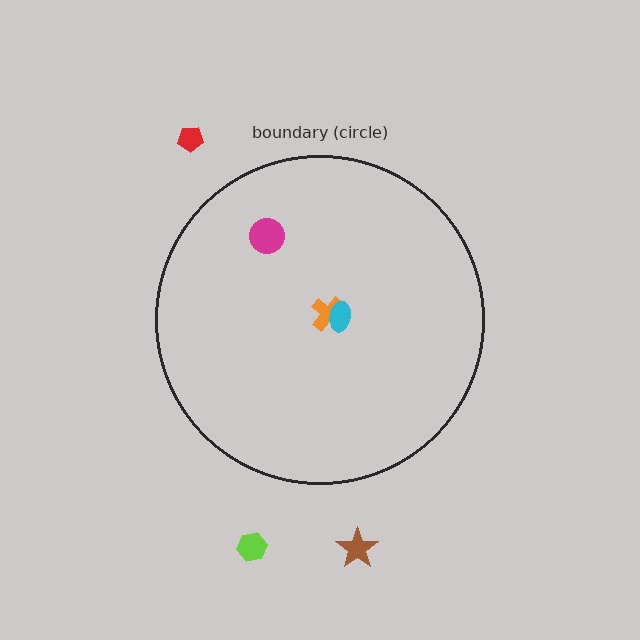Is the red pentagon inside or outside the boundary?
Outside.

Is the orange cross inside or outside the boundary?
Inside.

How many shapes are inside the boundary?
3 inside, 3 outside.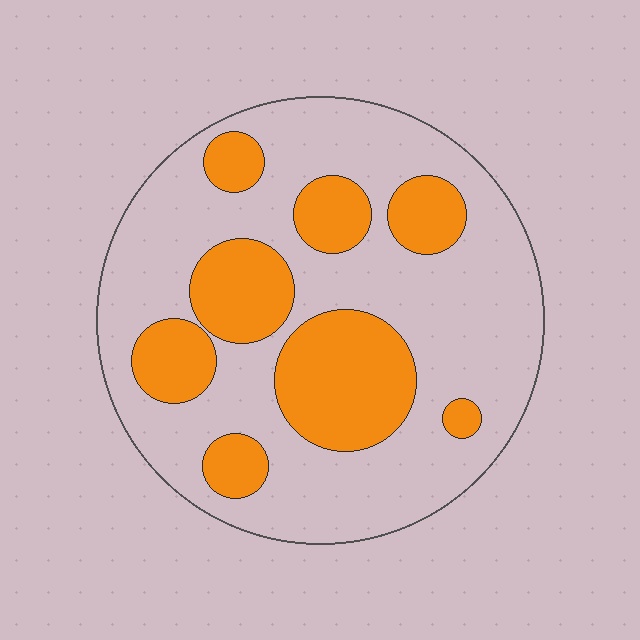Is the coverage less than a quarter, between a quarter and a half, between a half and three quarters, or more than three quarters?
Between a quarter and a half.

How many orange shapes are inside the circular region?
8.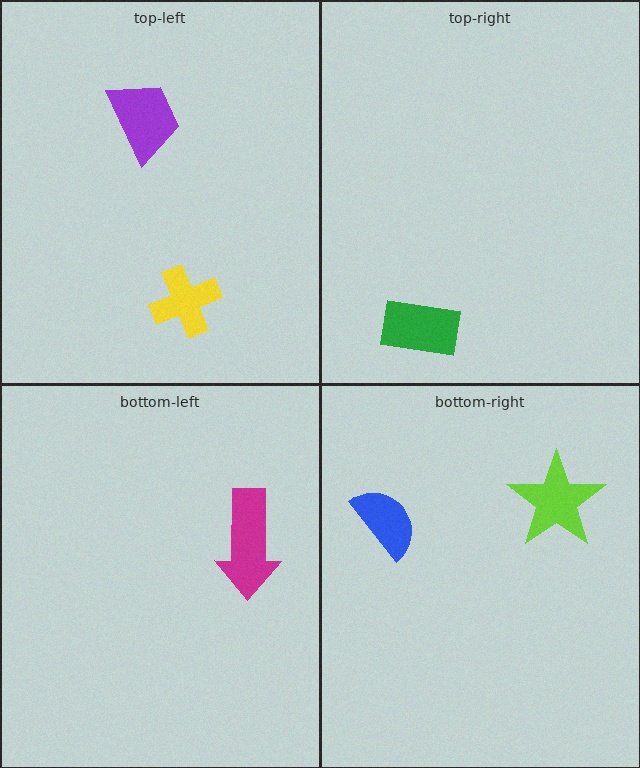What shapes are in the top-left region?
The yellow cross, the purple trapezoid.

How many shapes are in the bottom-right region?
2.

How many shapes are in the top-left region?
2.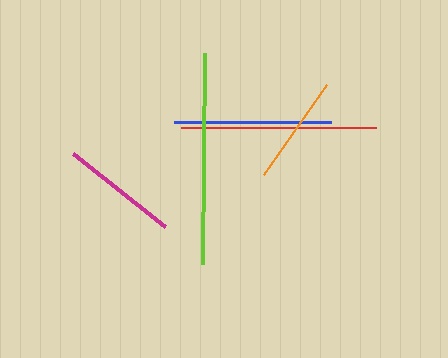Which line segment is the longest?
The lime line is the longest at approximately 211 pixels.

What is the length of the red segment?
The red segment is approximately 195 pixels long.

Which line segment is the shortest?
The orange line is the shortest at approximately 110 pixels.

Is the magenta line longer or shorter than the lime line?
The lime line is longer than the magenta line.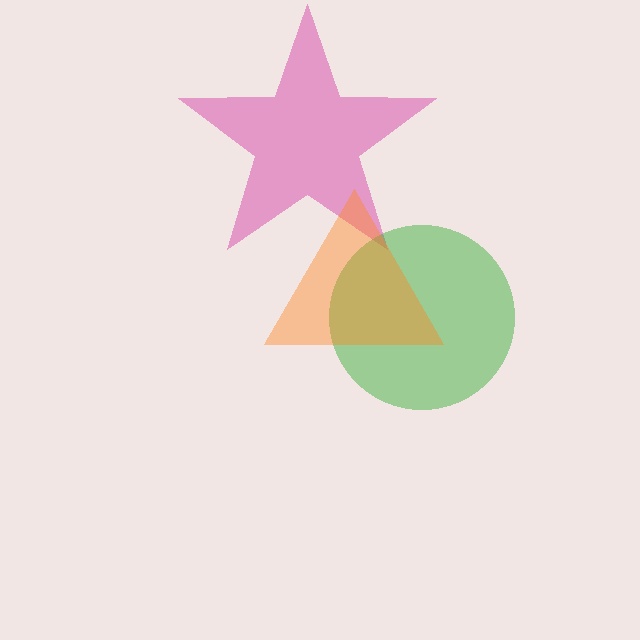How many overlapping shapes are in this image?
There are 3 overlapping shapes in the image.